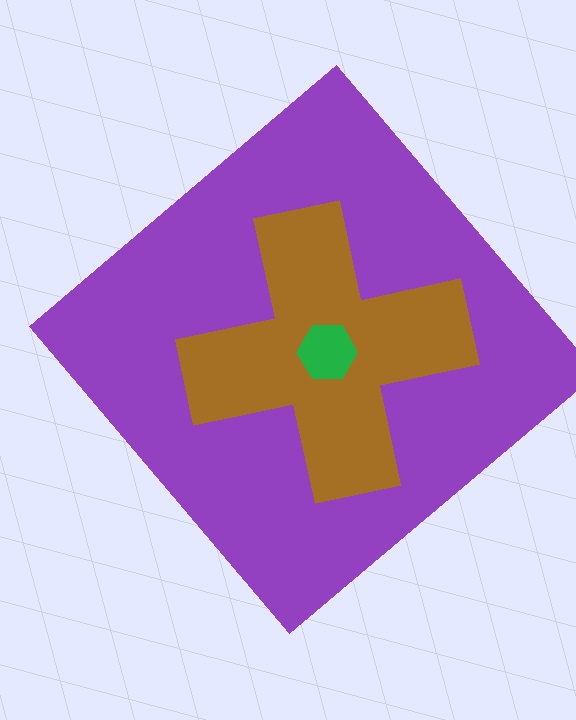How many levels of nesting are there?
3.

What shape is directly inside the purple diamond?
The brown cross.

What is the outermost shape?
The purple diamond.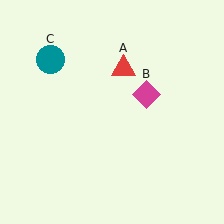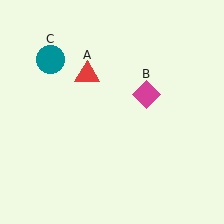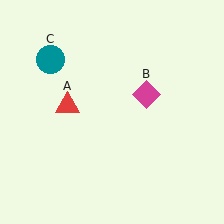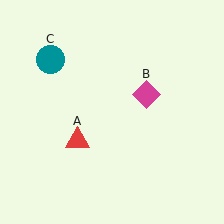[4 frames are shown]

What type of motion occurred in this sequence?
The red triangle (object A) rotated counterclockwise around the center of the scene.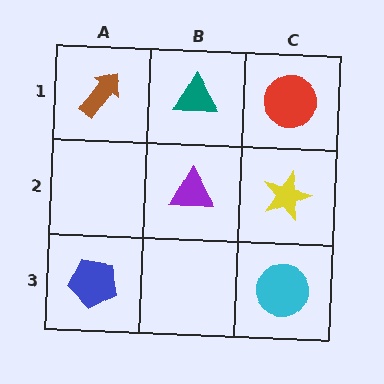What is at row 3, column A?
A blue pentagon.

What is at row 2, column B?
A purple triangle.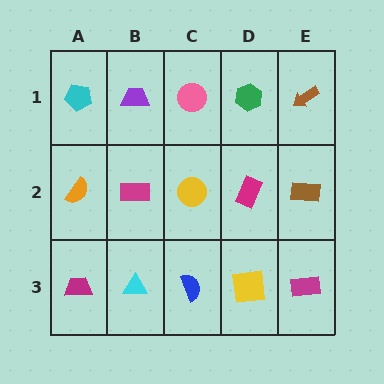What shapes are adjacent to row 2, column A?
A cyan pentagon (row 1, column A), a magenta trapezoid (row 3, column A), a magenta rectangle (row 2, column B).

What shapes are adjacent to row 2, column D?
A green hexagon (row 1, column D), a yellow square (row 3, column D), a yellow circle (row 2, column C), a brown rectangle (row 2, column E).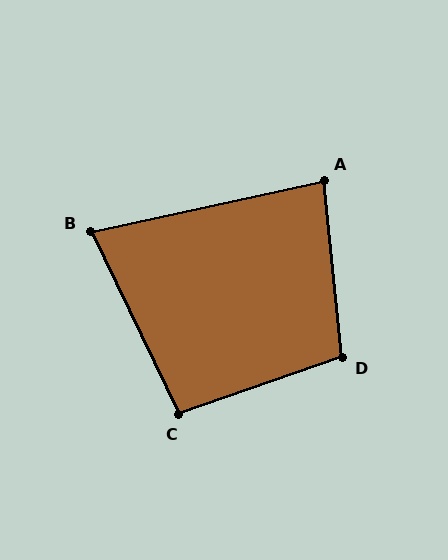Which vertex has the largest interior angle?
D, at approximately 103 degrees.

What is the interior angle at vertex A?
Approximately 83 degrees (acute).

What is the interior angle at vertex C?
Approximately 97 degrees (obtuse).